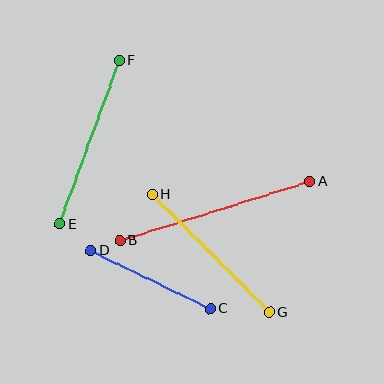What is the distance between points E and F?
The distance is approximately 174 pixels.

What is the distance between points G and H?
The distance is approximately 166 pixels.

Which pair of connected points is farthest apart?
Points A and B are farthest apart.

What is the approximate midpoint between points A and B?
The midpoint is at approximately (215, 211) pixels.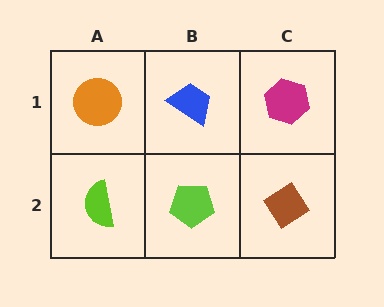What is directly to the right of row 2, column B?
A brown diamond.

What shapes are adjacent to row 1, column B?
A lime pentagon (row 2, column B), an orange circle (row 1, column A), a magenta hexagon (row 1, column C).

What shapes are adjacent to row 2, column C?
A magenta hexagon (row 1, column C), a lime pentagon (row 2, column B).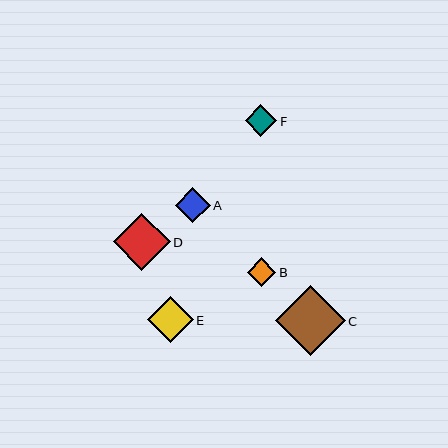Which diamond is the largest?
Diamond C is the largest with a size of approximately 70 pixels.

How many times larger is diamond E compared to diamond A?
Diamond E is approximately 1.3 times the size of diamond A.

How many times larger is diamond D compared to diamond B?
Diamond D is approximately 2.0 times the size of diamond B.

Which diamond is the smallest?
Diamond B is the smallest with a size of approximately 29 pixels.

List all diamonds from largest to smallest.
From largest to smallest: C, D, E, A, F, B.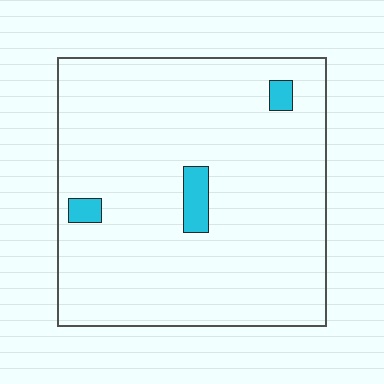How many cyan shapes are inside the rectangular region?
3.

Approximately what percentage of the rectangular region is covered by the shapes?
Approximately 5%.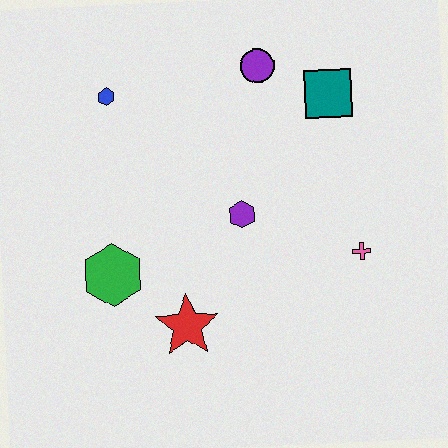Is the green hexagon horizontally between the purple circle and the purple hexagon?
No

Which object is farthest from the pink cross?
The blue hexagon is farthest from the pink cross.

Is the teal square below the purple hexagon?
No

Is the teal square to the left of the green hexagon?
No